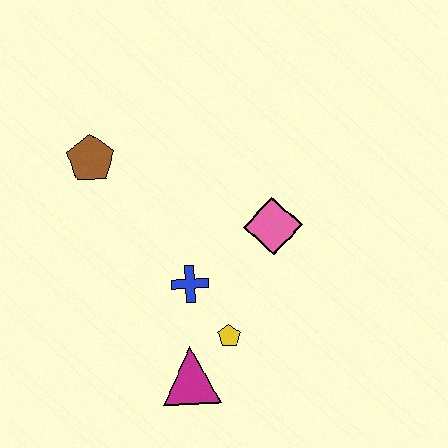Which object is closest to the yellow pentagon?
The magenta triangle is closest to the yellow pentagon.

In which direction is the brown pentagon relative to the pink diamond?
The brown pentagon is to the left of the pink diamond.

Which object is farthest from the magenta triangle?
The brown pentagon is farthest from the magenta triangle.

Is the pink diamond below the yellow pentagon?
No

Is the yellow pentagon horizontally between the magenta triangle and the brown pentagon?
No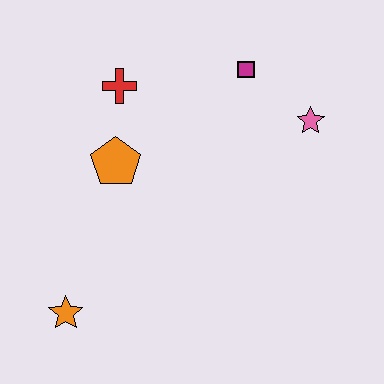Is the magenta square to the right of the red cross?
Yes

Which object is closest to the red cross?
The orange pentagon is closest to the red cross.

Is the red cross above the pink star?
Yes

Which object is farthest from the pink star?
The orange star is farthest from the pink star.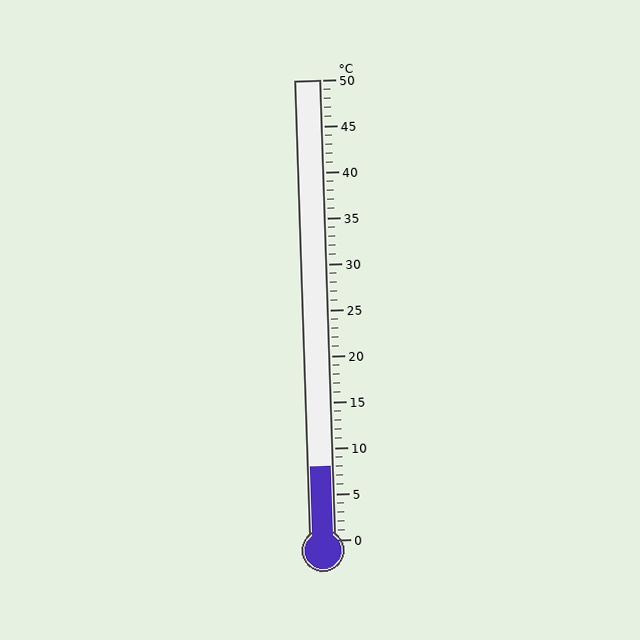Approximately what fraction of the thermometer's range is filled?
The thermometer is filled to approximately 15% of its range.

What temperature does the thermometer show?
The thermometer shows approximately 8°C.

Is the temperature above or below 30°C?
The temperature is below 30°C.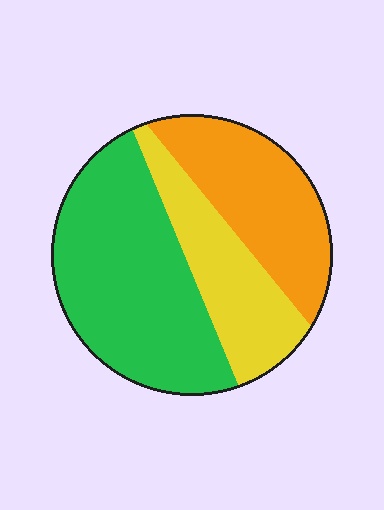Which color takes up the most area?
Green, at roughly 45%.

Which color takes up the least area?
Yellow, at roughly 25%.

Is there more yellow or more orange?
Orange.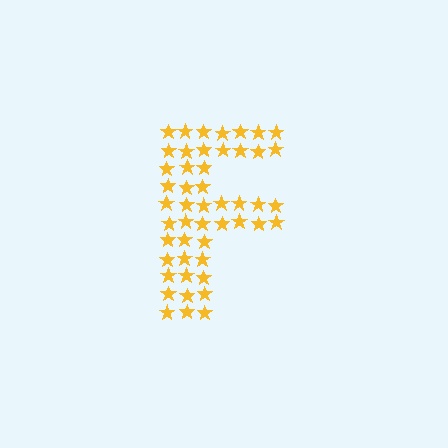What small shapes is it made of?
It is made of small stars.